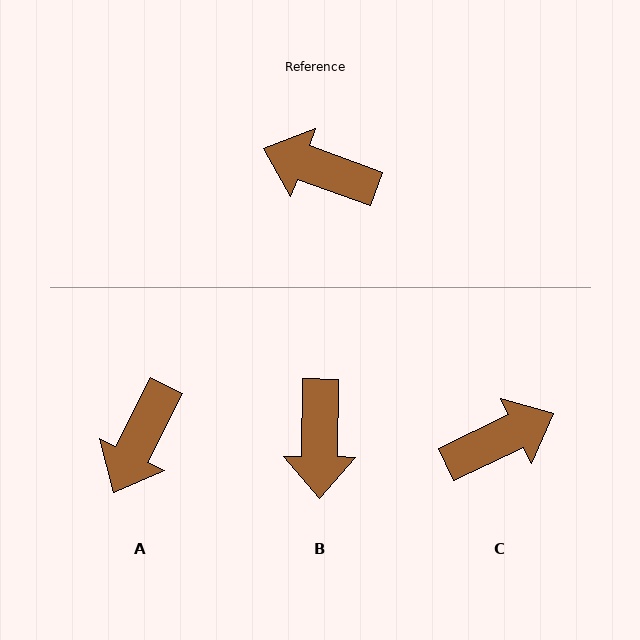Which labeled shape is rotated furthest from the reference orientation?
C, about 135 degrees away.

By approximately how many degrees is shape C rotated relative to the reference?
Approximately 135 degrees clockwise.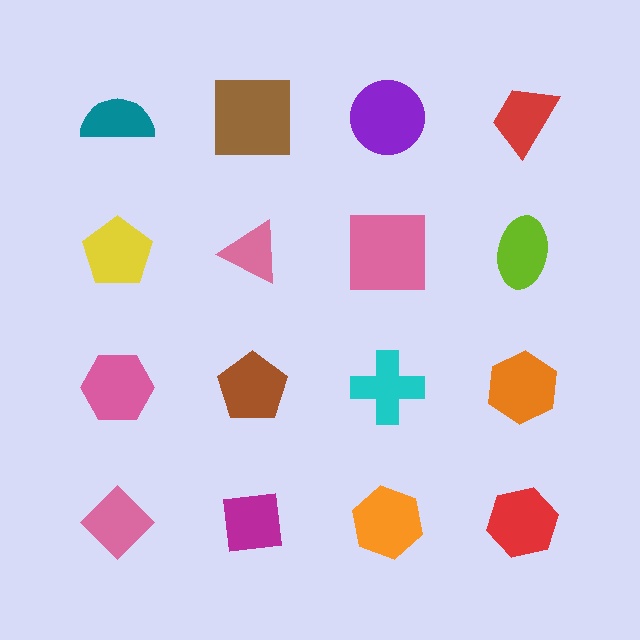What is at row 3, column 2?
A brown pentagon.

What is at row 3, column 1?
A pink hexagon.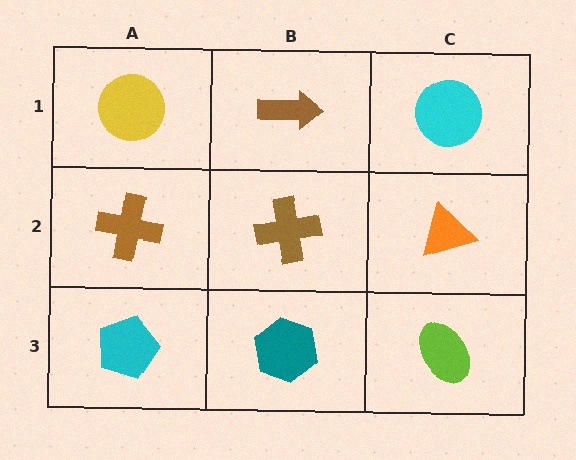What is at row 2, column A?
A brown cross.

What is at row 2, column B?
A brown cross.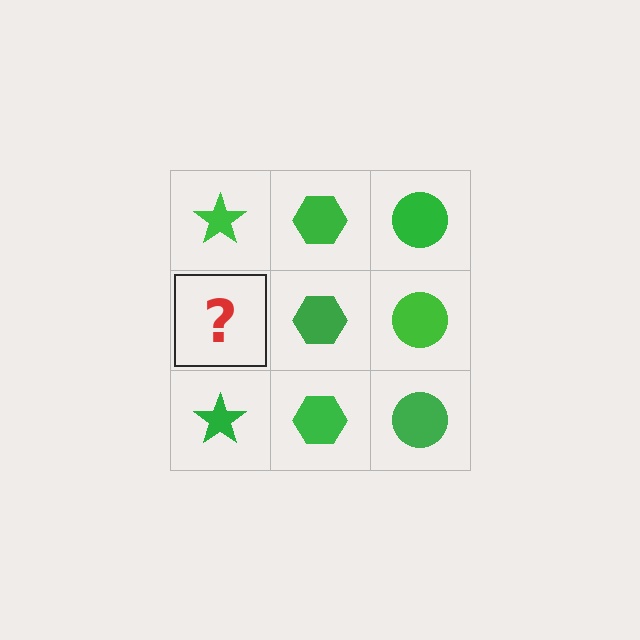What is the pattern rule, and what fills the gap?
The rule is that each column has a consistent shape. The gap should be filled with a green star.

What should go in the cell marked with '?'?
The missing cell should contain a green star.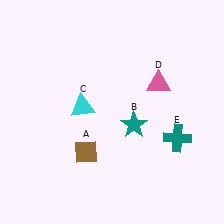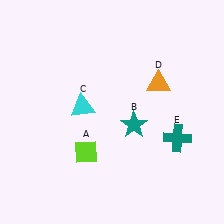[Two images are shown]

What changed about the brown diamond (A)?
In Image 1, A is brown. In Image 2, it changed to lime.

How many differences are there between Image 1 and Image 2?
There are 2 differences between the two images.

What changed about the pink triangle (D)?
In Image 1, D is pink. In Image 2, it changed to orange.